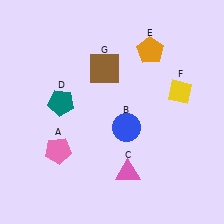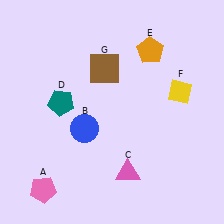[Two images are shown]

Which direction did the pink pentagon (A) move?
The pink pentagon (A) moved down.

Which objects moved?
The objects that moved are: the pink pentagon (A), the blue circle (B).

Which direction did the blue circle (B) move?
The blue circle (B) moved left.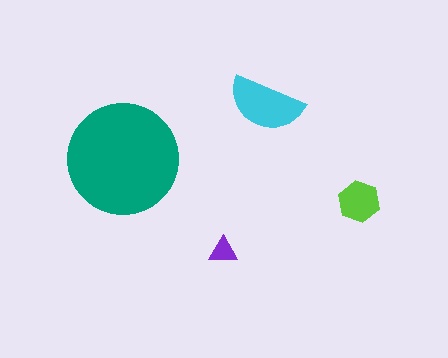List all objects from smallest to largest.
The purple triangle, the lime hexagon, the cyan semicircle, the teal circle.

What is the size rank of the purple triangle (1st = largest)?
4th.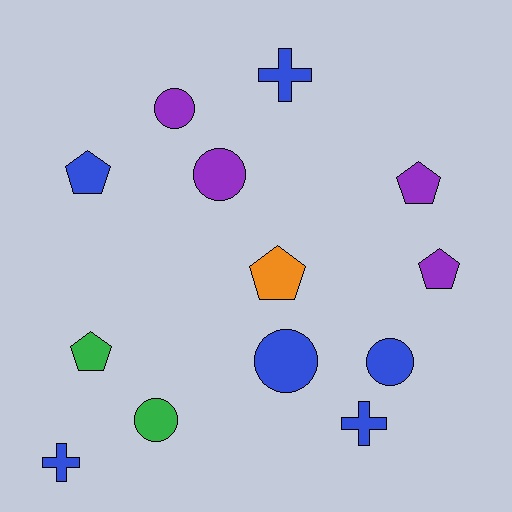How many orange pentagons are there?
There is 1 orange pentagon.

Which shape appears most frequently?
Pentagon, with 5 objects.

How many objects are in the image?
There are 13 objects.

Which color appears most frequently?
Blue, with 6 objects.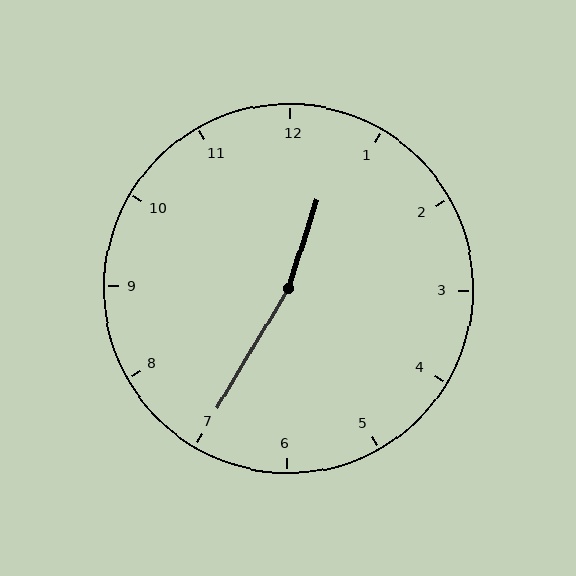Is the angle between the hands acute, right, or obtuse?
It is obtuse.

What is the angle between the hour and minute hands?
Approximately 168 degrees.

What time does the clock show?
12:35.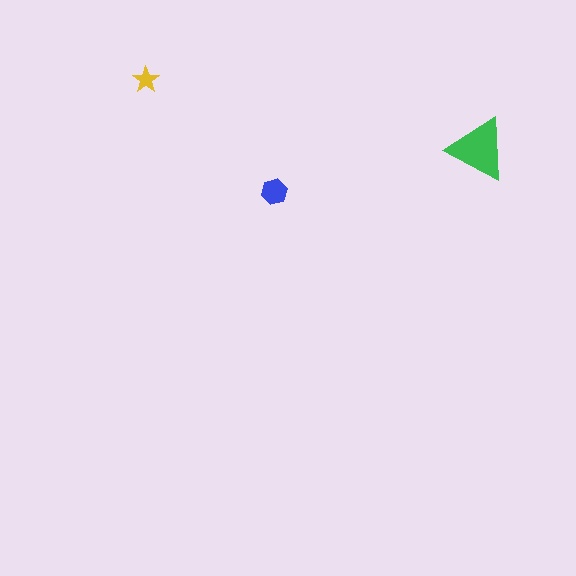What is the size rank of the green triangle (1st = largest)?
1st.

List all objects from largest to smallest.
The green triangle, the blue hexagon, the yellow star.